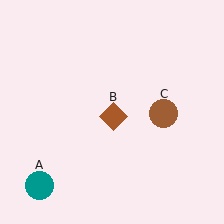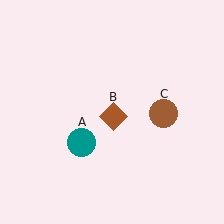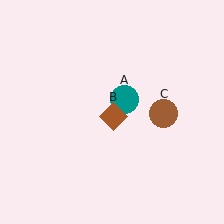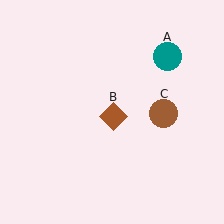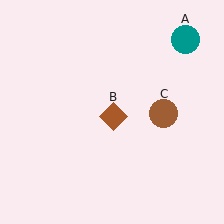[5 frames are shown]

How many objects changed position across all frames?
1 object changed position: teal circle (object A).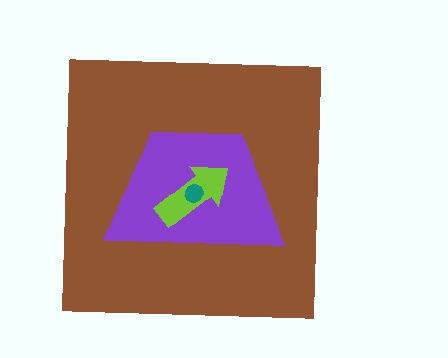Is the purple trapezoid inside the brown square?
Yes.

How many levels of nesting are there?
4.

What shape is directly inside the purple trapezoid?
The lime arrow.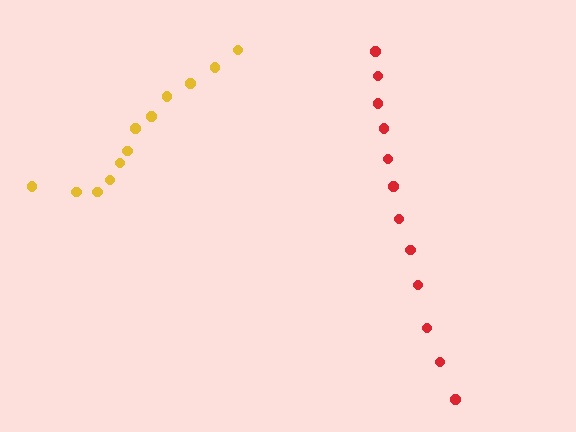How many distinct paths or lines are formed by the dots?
There are 2 distinct paths.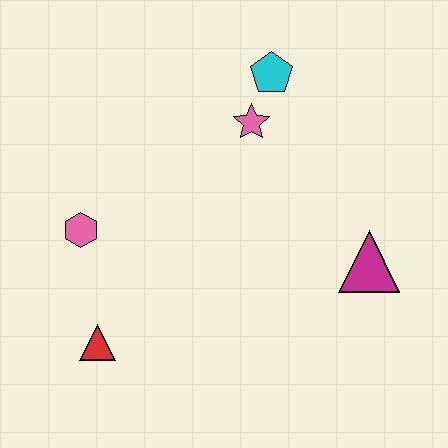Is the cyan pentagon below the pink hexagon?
No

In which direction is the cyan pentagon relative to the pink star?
The cyan pentagon is above the pink star.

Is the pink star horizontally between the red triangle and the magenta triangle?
Yes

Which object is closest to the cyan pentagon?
The pink star is closest to the cyan pentagon.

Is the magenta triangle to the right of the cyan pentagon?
Yes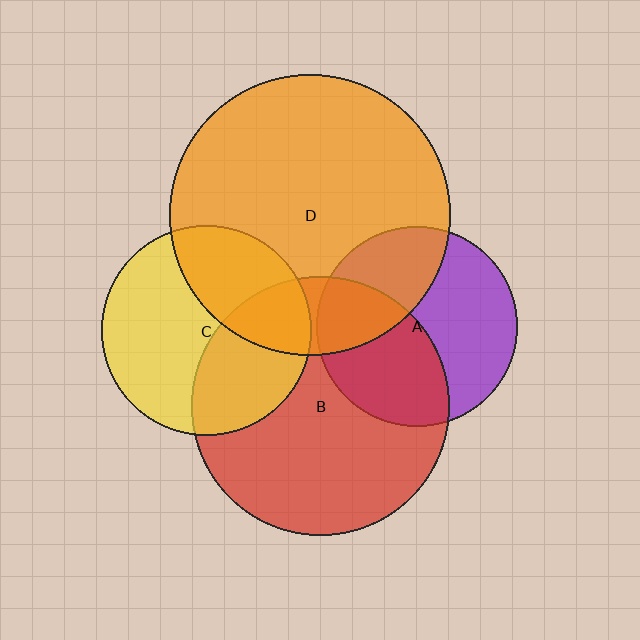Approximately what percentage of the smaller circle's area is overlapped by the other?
Approximately 45%.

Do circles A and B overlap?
Yes.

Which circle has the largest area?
Circle D (orange).